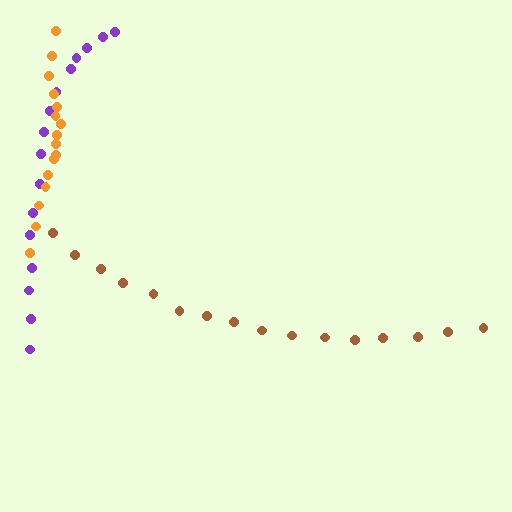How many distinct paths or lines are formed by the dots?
There are 3 distinct paths.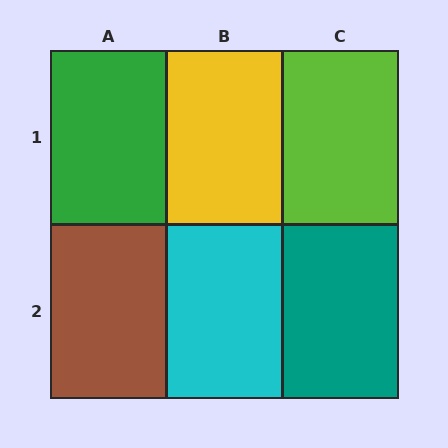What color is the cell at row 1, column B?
Yellow.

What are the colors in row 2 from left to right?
Brown, cyan, teal.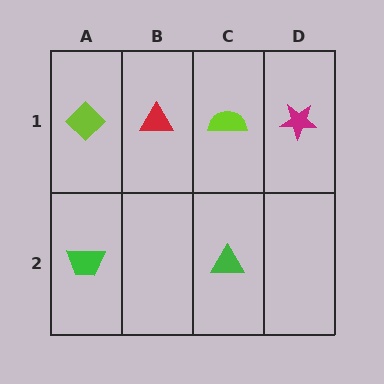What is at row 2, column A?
A green trapezoid.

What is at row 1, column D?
A magenta star.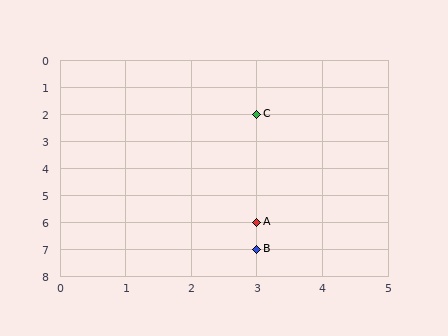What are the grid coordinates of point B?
Point B is at grid coordinates (3, 7).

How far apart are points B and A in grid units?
Points B and A are 1 row apart.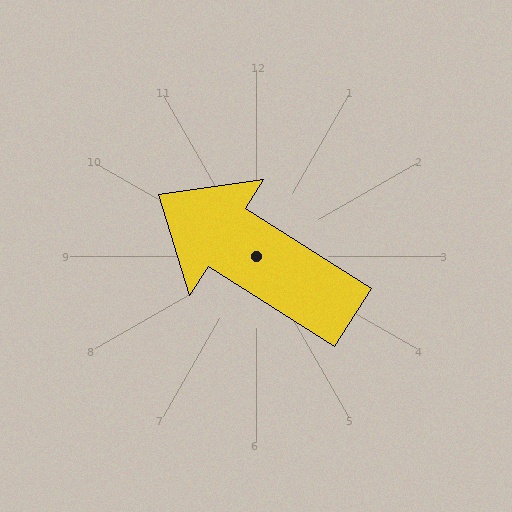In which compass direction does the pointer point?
Northwest.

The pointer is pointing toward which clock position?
Roughly 10 o'clock.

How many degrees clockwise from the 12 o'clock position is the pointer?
Approximately 302 degrees.